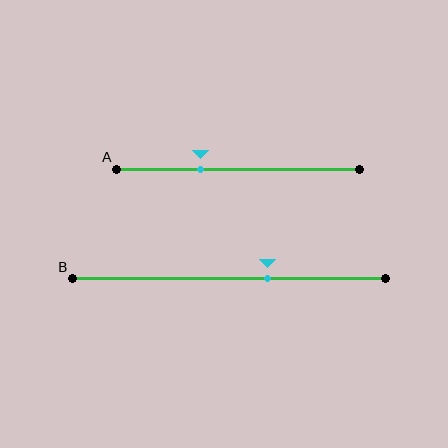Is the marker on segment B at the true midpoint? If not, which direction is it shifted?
No, the marker on segment B is shifted to the right by about 12% of the segment length.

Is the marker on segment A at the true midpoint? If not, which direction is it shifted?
No, the marker on segment A is shifted to the left by about 16% of the segment length.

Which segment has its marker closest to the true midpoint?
Segment B has its marker closest to the true midpoint.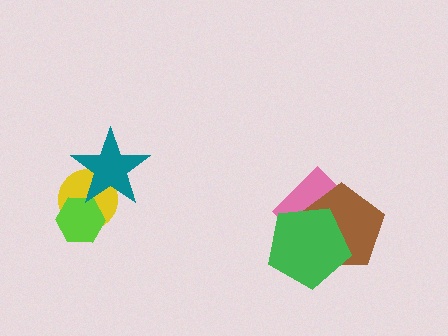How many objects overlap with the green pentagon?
2 objects overlap with the green pentagon.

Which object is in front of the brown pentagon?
The green pentagon is in front of the brown pentagon.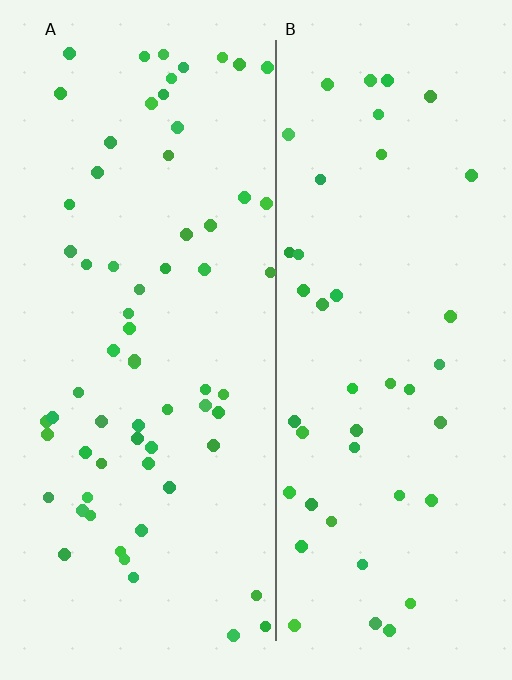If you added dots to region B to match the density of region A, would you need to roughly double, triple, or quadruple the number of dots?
Approximately double.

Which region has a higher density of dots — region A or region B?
A (the left).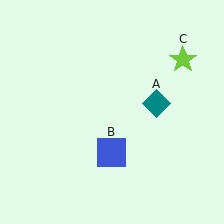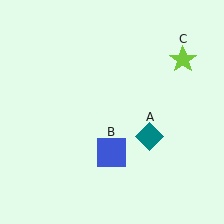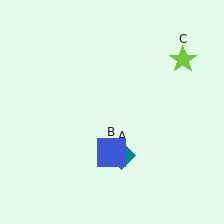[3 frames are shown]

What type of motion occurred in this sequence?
The teal diamond (object A) rotated clockwise around the center of the scene.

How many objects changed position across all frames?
1 object changed position: teal diamond (object A).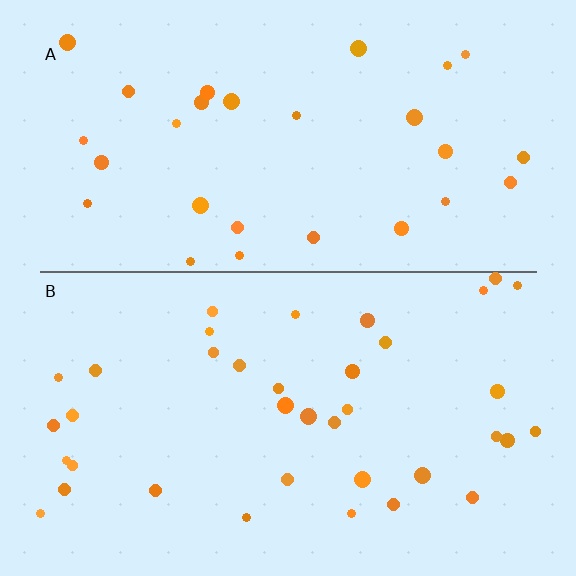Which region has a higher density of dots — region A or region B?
B (the bottom).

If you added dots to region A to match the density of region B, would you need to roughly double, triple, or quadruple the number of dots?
Approximately double.